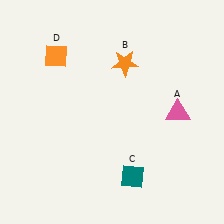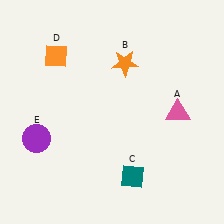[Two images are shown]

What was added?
A purple circle (E) was added in Image 2.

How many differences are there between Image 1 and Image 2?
There is 1 difference between the two images.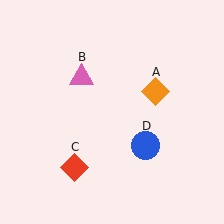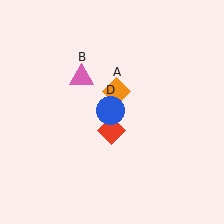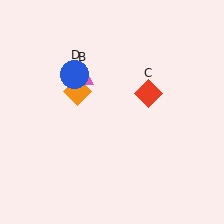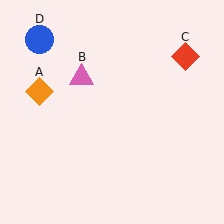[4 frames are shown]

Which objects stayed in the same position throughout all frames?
Pink triangle (object B) remained stationary.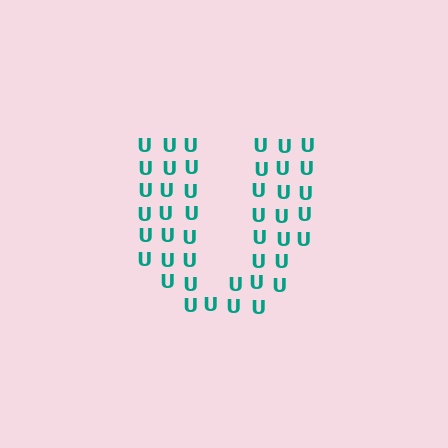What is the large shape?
The large shape is the letter U.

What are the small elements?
The small elements are letter U's.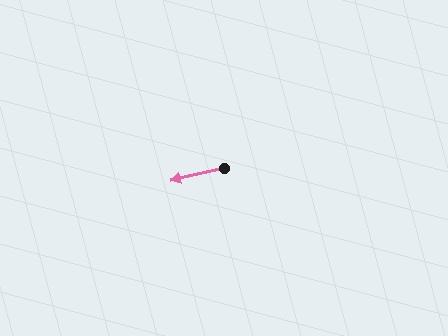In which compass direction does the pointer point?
West.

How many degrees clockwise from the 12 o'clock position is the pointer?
Approximately 257 degrees.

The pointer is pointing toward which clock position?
Roughly 9 o'clock.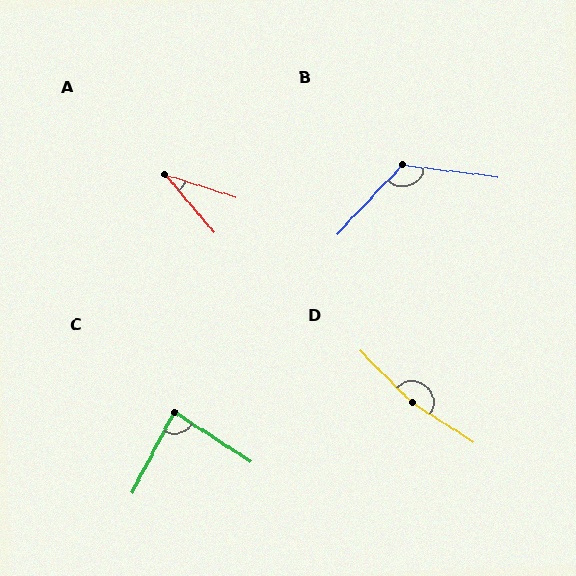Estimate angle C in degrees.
Approximately 85 degrees.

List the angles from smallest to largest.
A (32°), C (85°), B (126°), D (168°).